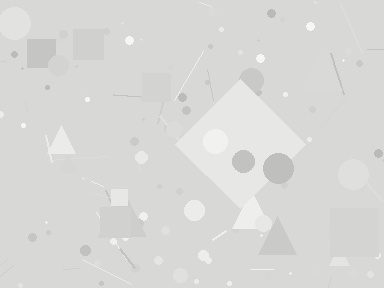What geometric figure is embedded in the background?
A diamond is embedded in the background.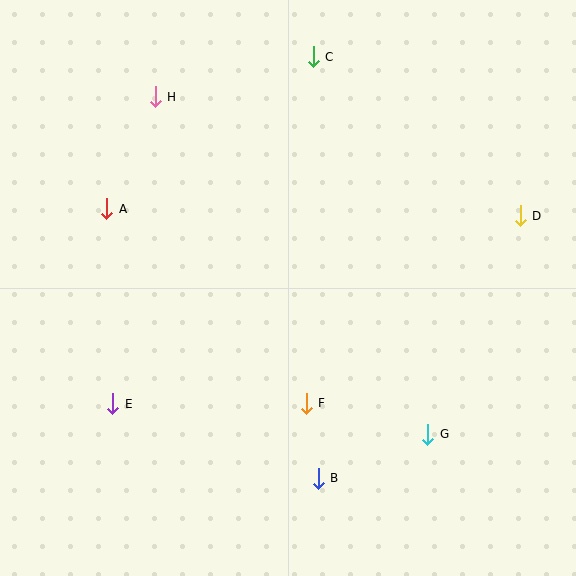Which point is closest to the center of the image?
Point F at (306, 403) is closest to the center.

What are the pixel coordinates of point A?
Point A is at (107, 209).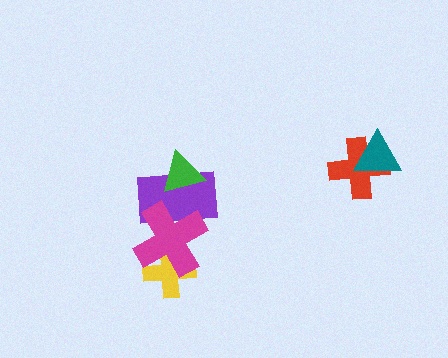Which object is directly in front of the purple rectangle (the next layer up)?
The green triangle is directly in front of the purple rectangle.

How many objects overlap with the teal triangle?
1 object overlaps with the teal triangle.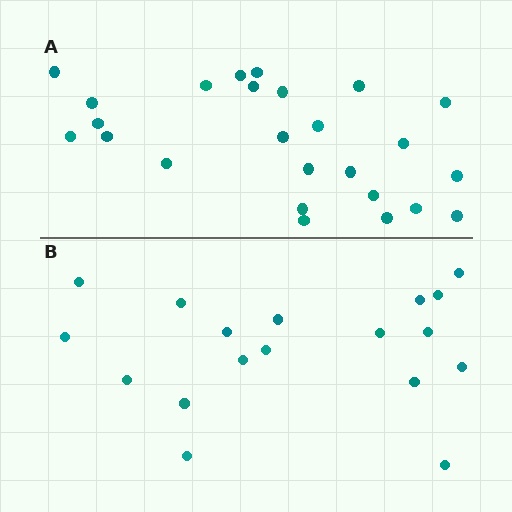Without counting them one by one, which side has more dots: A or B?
Region A (the top region) has more dots.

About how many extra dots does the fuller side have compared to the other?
Region A has roughly 8 or so more dots than region B.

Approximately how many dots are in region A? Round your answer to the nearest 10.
About 20 dots. (The exact count is 25, which rounds to 20.)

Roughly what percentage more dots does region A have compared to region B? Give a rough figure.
About 40% more.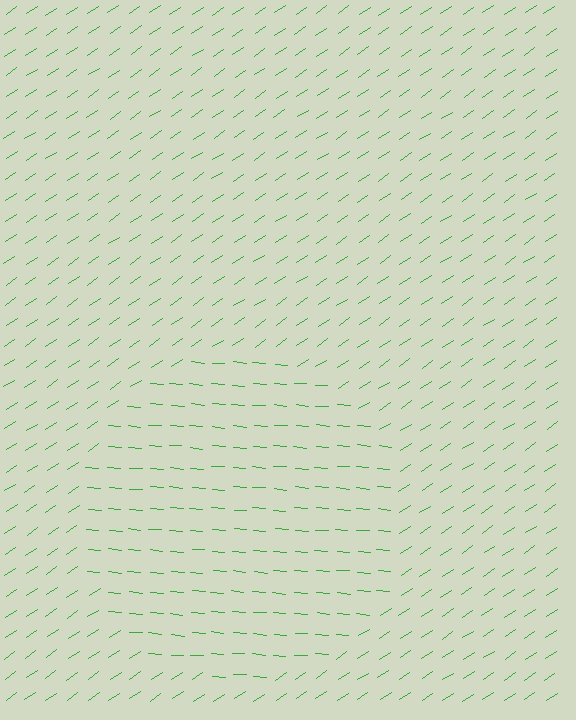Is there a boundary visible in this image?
Yes, there is a texture boundary formed by a change in line orientation.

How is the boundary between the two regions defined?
The boundary is defined purely by a change in line orientation (approximately 39 degrees difference). All lines are the same color and thickness.